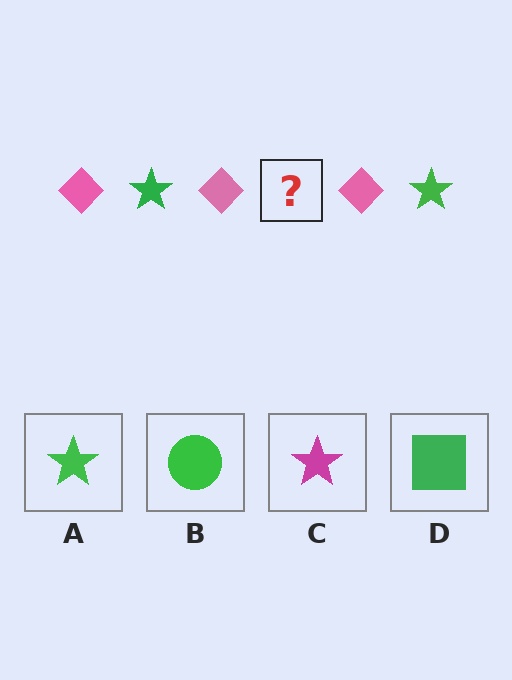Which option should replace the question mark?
Option A.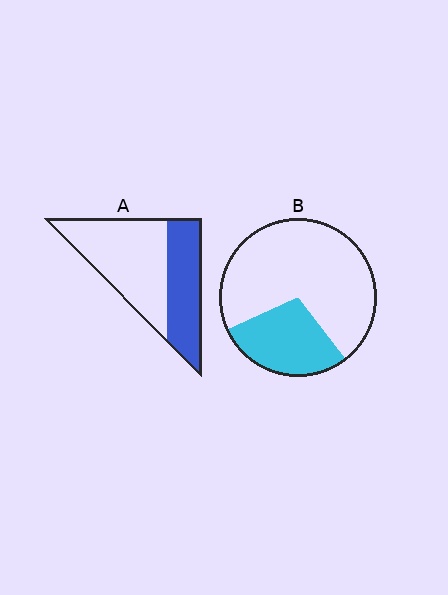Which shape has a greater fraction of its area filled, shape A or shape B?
Shape A.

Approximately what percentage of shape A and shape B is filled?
A is approximately 40% and B is approximately 30%.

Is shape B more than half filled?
No.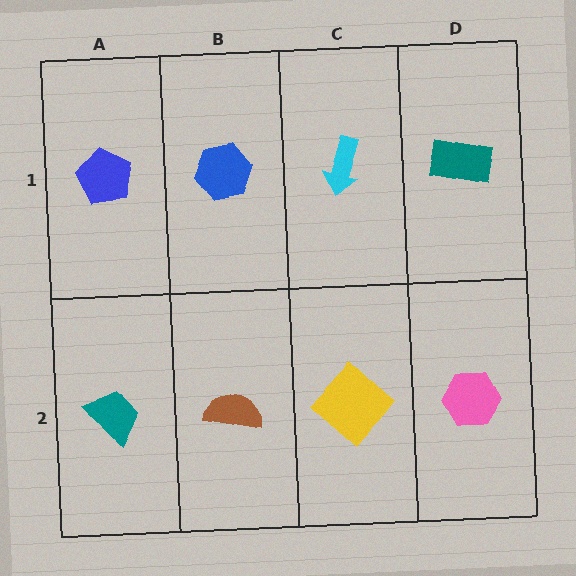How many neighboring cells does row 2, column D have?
2.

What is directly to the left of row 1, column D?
A cyan arrow.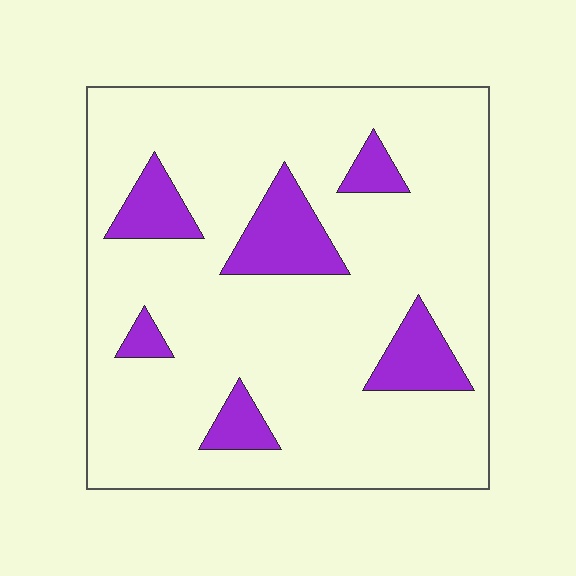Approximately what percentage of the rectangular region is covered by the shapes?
Approximately 15%.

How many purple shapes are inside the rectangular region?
6.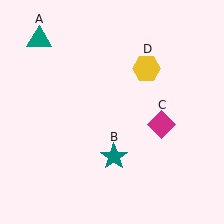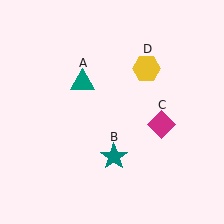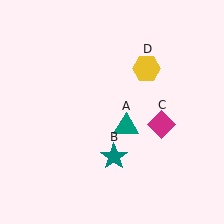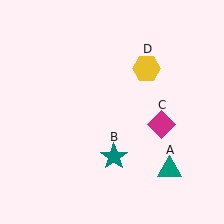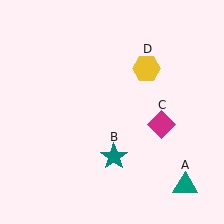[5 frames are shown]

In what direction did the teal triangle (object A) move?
The teal triangle (object A) moved down and to the right.